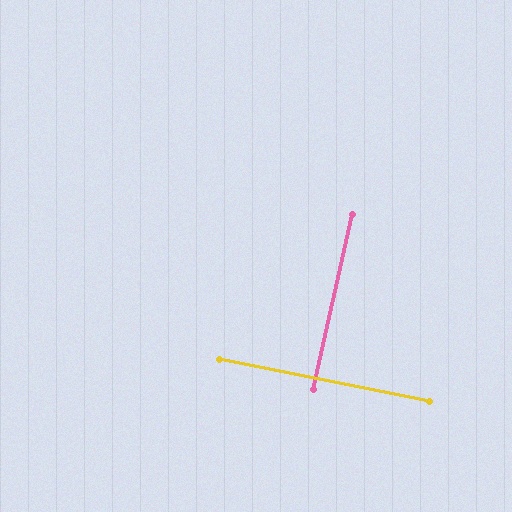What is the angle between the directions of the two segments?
Approximately 89 degrees.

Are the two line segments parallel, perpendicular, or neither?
Perpendicular — they meet at approximately 89°.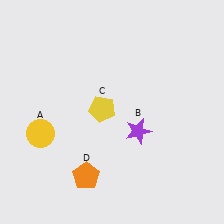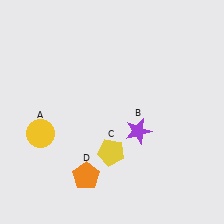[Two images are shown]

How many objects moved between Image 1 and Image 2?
1 object moved between the two images.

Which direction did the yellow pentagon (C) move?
The yellow pentagon (C) moved down.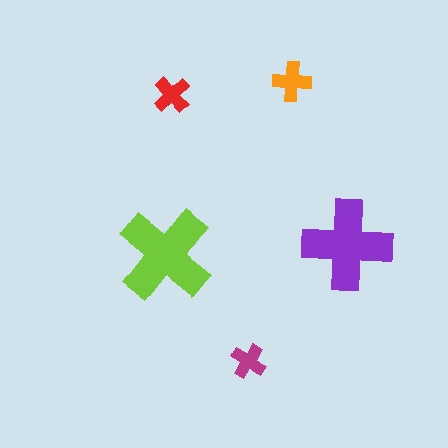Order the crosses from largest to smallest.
the lime one, the purple one, the orange one, the red one, the magenta one.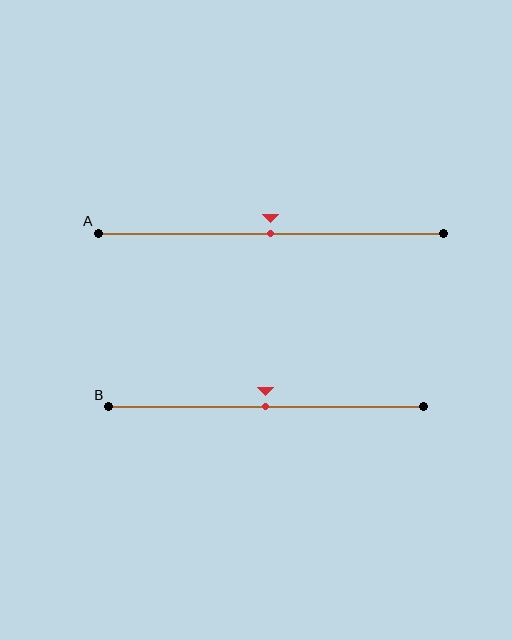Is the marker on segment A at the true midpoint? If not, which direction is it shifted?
Yes, the marker on segment A is at the true midpoint.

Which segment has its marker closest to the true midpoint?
Segment A has its marker closest to the true midpoint.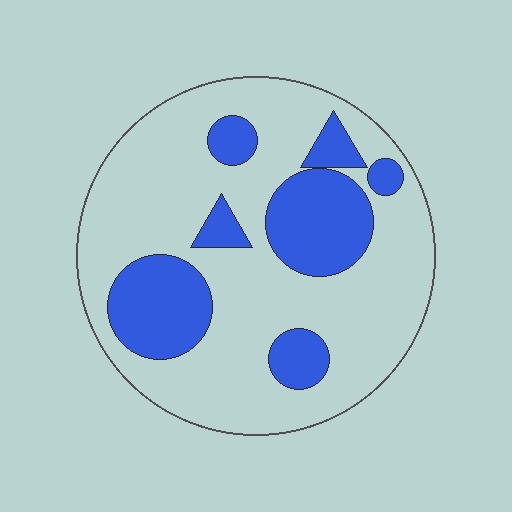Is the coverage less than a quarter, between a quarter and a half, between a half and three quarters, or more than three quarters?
Between a quarter and a half.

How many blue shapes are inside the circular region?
7.